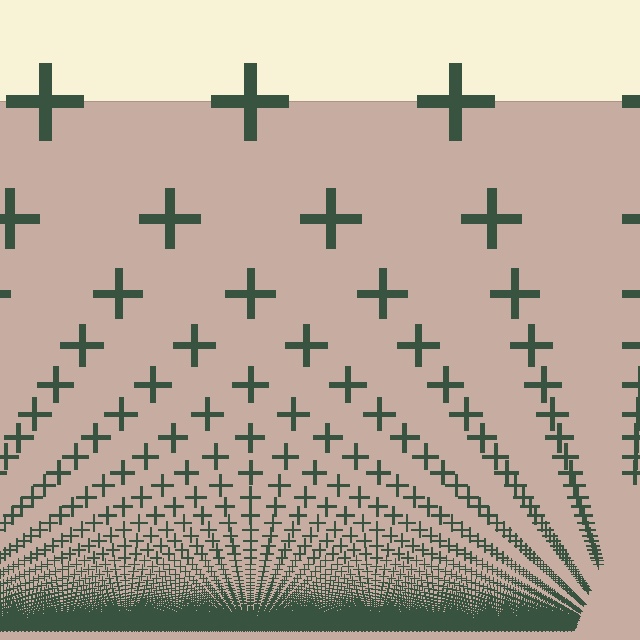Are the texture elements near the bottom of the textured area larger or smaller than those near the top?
Smaller. The gradient is inverted — elements near the bottom are smaller and denser.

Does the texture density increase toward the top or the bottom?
Density increases toward the bottom.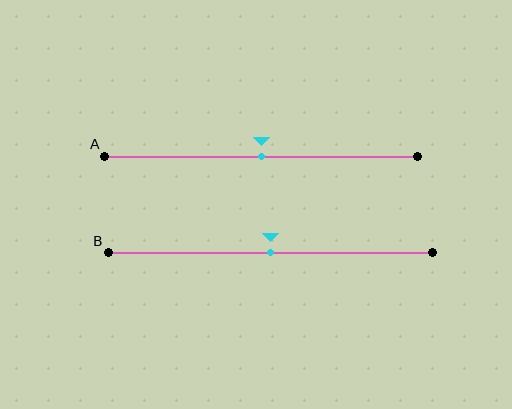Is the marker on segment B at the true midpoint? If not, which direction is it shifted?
Yes, the marker on segment B is at the true midpoint.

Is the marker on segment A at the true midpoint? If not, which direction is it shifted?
Yes, the marker on segment A is at the true midpoint.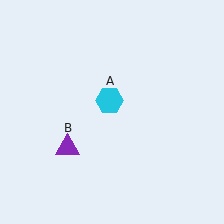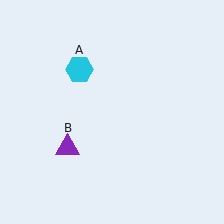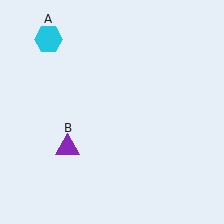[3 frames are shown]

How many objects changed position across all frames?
1 object changed position: cyan hexagon (object A).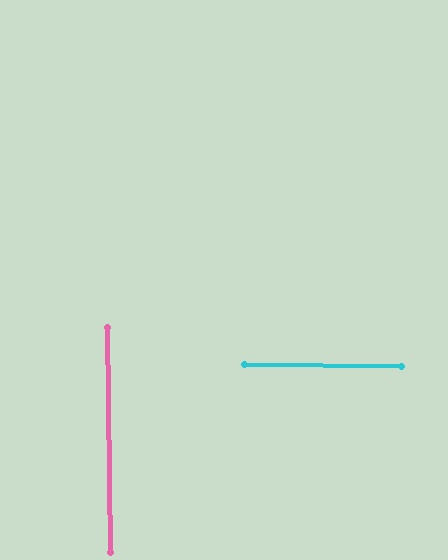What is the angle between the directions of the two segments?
Approximately 89 degrees.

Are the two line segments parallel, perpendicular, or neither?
Perpendicular — they meet at approximately 89°.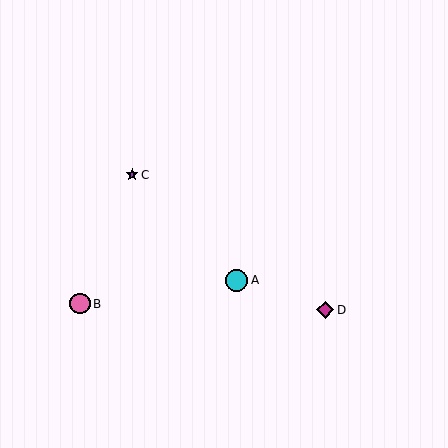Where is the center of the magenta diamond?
The center of the magenta diamond is at (325, 310).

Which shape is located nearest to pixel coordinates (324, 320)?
The magenta diamond (labeled D) at (325, 310) is nearest to that location.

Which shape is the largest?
The cyan circle (labeled A) is the largest.